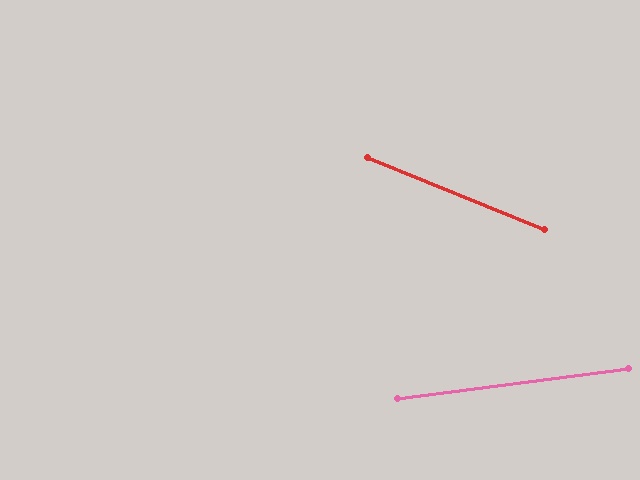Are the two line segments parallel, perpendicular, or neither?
Neither parallel nor perpendicular — they differ by about 30°.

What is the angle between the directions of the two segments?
Approximately 30 degrees.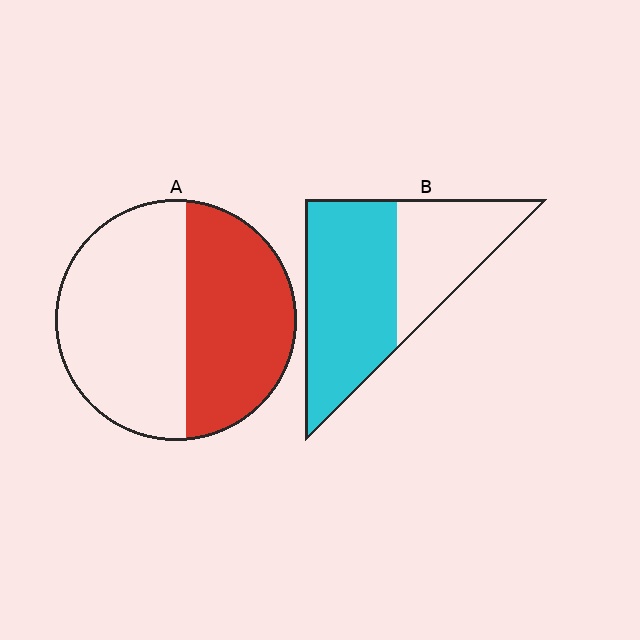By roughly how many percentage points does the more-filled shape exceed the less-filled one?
By roughly 15 percentage points (B over A).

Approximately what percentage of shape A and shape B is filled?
A is approximately 45% and B is approximately 60%.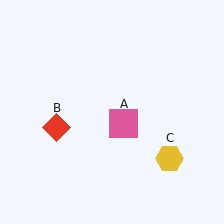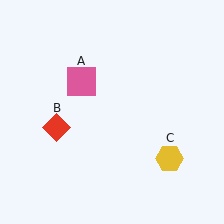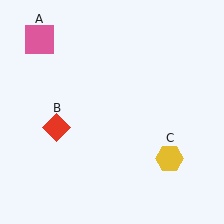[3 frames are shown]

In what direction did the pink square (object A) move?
The pink square (object A) moved up and to the left.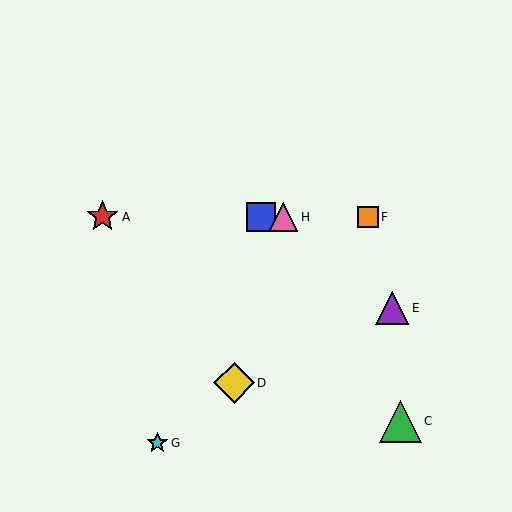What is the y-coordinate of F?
Object F is at y≈217.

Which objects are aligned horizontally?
Objects A, B, F, H are aligned horizontally.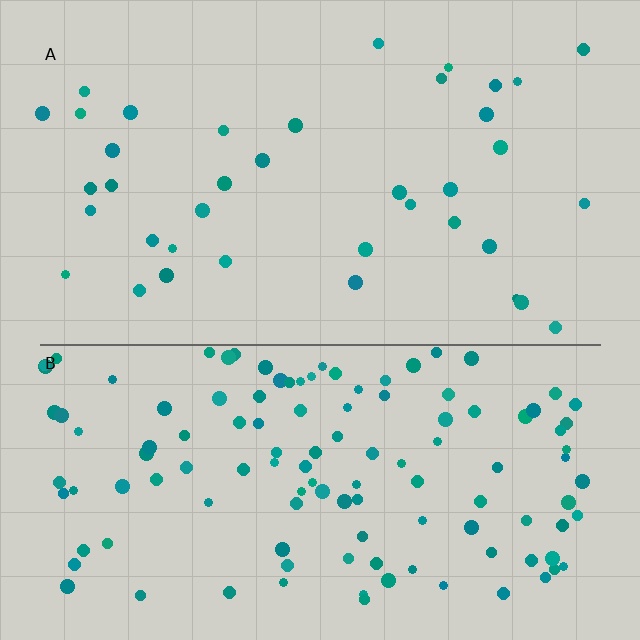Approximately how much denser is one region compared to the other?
Approximately 3.2× — region B over region A.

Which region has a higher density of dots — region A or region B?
B (the bottom).